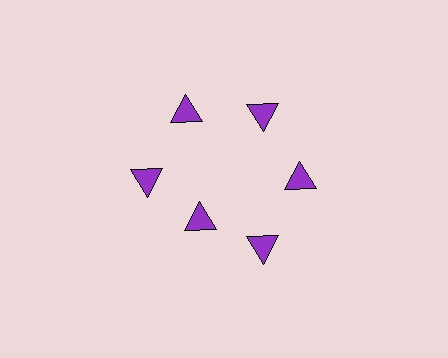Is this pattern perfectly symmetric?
No. The 6 purple triangles are arranged in a ring, but one element near the 7 o'clock position is pulled inward toward the center, breaking the 6-fold rotational symmetry.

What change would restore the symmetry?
The symmetry would be restored by moving it outward, back onto the ring so that all 6 triangles sit at equal angles and equal distance from the center.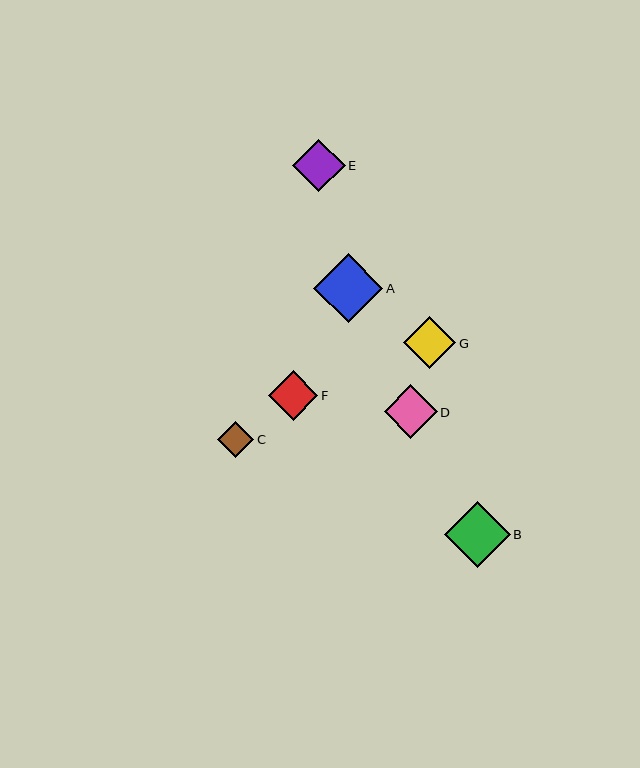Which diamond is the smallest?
Diamond C is the smallest with a size of approximately 36 pixels.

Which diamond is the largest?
Diamond A is the largest with a size of approximately 69 pixels.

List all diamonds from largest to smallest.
From largest to smallest: A, B, D, E, G, F, C.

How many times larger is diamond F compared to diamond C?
Diamond F is approximately 1.4 times the size of diamond C.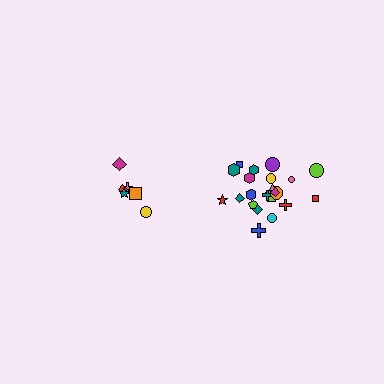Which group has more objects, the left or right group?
The right group.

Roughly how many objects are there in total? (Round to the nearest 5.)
Roughly 30 objects in total.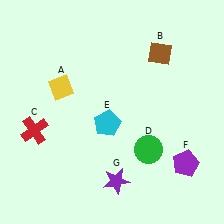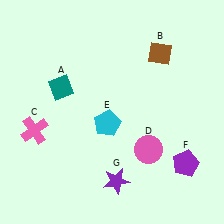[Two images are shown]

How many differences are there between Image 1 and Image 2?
There are 3 differences between the two images.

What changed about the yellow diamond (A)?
In Image 1, A is yellow. In Image 2, it changed to teal.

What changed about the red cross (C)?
In Image 1, C is red. In Image 2, it changed to pink.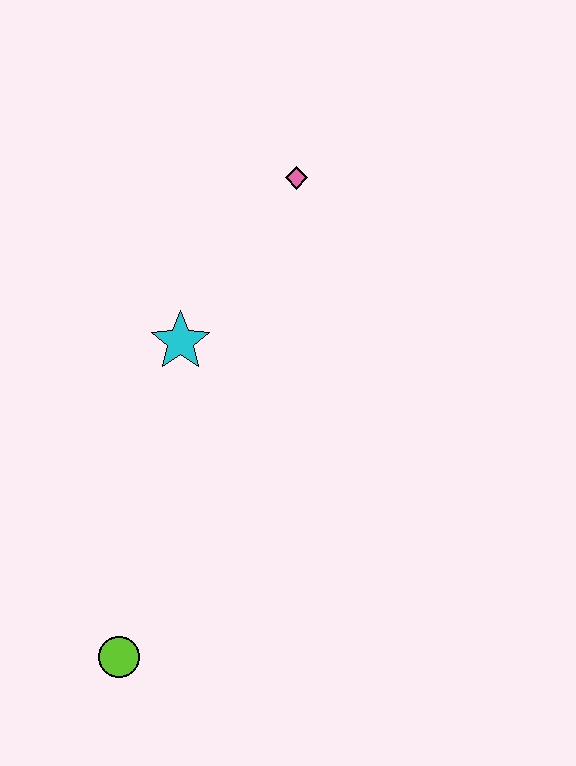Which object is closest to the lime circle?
The cyan star is closest to the lime circle.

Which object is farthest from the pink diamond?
The lime circle is farthest from the pink diamond.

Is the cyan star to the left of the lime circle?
No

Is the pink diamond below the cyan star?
No